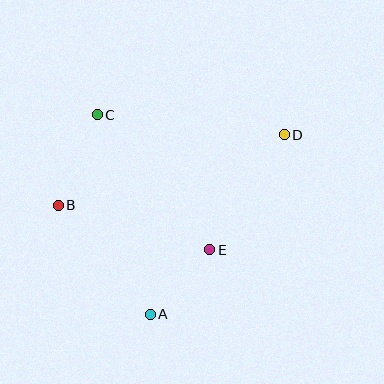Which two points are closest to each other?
Points A and E are closest to each other.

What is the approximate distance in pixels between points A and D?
The distance between A and D is approximately 224 pixels.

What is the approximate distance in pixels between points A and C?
The distance between A and C is approximately 207 pixels.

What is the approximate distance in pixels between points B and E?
The distance between B and E is approximately 158 pixels.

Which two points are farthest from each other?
Points B and D are farthest from each other.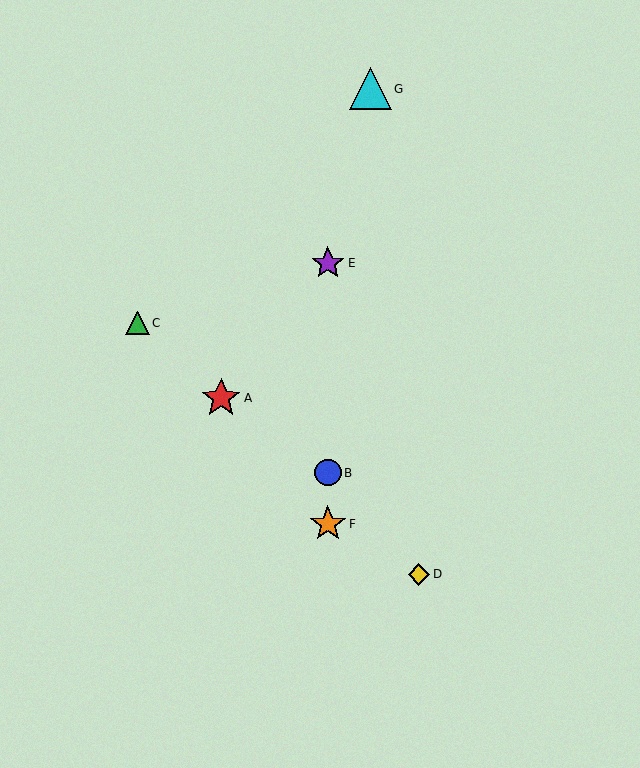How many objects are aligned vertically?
3 objects (B, E, F) are aligned vertically.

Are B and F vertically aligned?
Yes, both are at x≈328.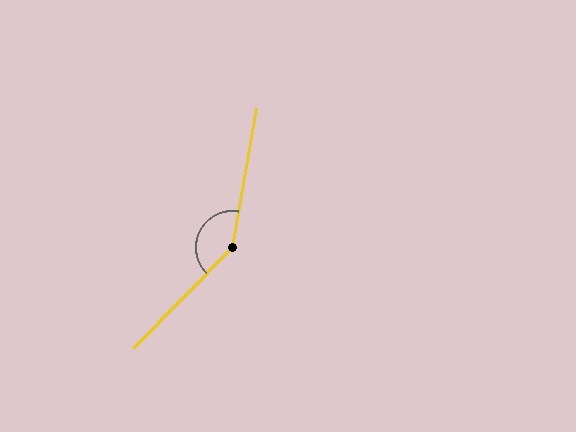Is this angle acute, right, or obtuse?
It is obtuse.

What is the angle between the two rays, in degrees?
Approximately 145 degrees.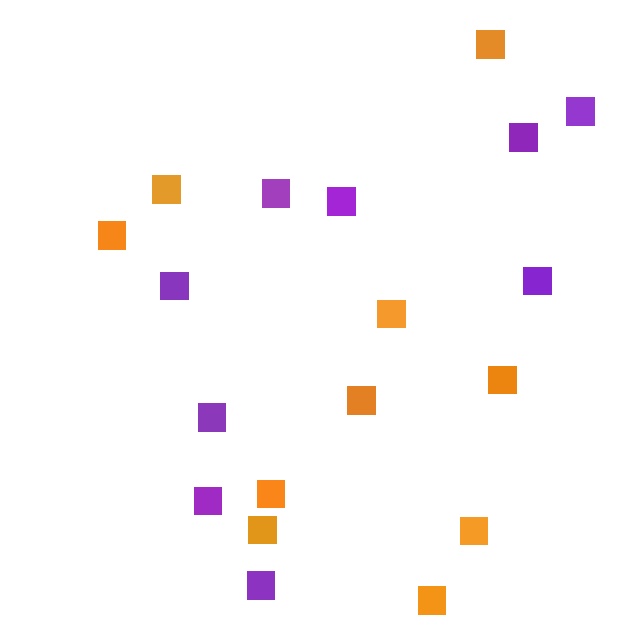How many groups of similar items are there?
There are 2 groups: one group of purple squares (9) and one group of orange squares (10).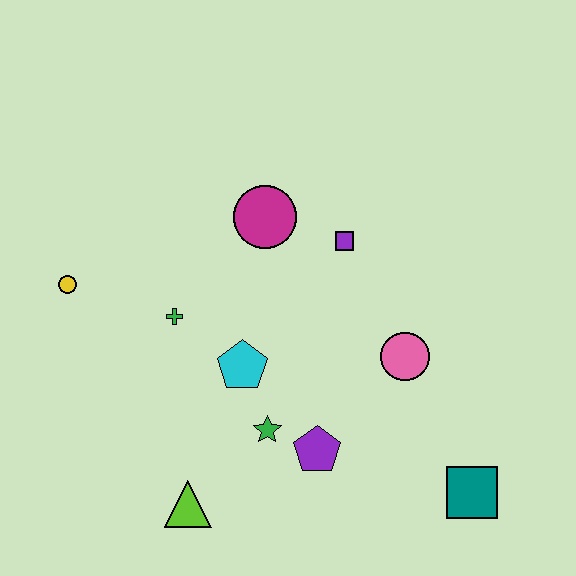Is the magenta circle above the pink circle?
Yes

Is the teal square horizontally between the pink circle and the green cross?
No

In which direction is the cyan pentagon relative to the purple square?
The cyan pentagon is below the purple square.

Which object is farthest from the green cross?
The teal square is farthest from the green cross.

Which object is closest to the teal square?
The pink circle is closest to the teal square.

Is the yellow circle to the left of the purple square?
Yes